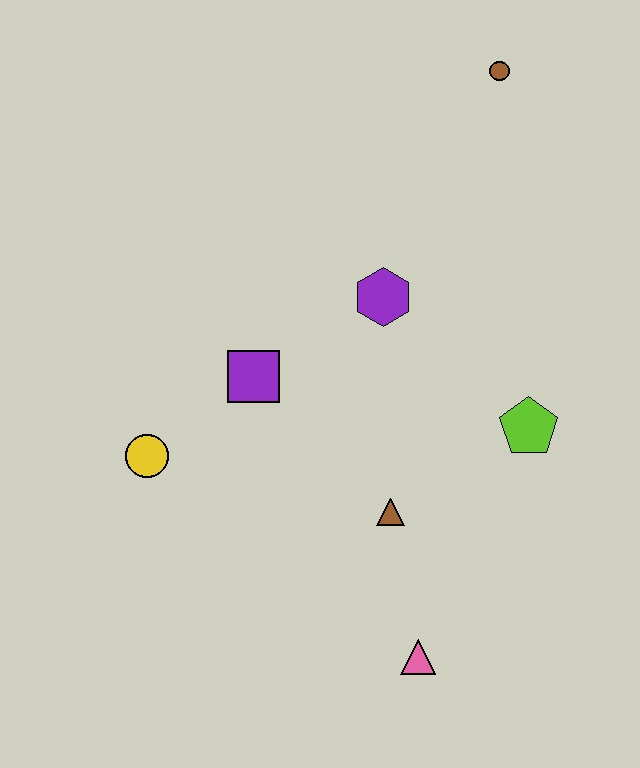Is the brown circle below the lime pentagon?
No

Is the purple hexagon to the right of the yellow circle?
Yes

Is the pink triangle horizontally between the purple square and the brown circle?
Yes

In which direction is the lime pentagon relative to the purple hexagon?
The lime pentagon is to the right of the purple hexagon.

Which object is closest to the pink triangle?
The brown triangle is closest to the pink triangle.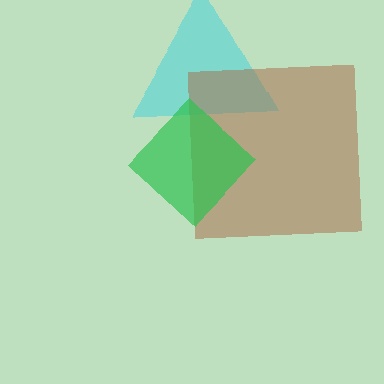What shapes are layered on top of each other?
The layered shapes are: a cyan triangle, a brown square, a green diamond.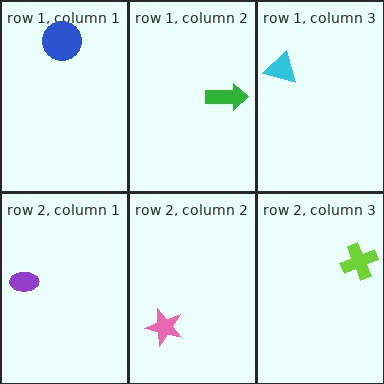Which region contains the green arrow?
The row 1, column 2 region.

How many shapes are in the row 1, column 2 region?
1.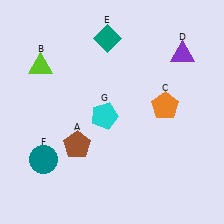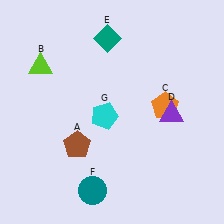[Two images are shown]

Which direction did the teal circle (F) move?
The teal circle (F) moved right.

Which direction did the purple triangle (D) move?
The purple triangle (D) moved down.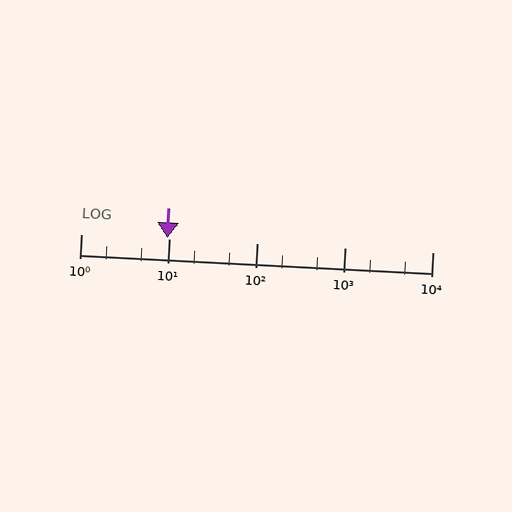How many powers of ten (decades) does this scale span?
The scale spans 4 decades, from 1 to 10000.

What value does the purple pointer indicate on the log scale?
The pointer indicates approximately 9.5.